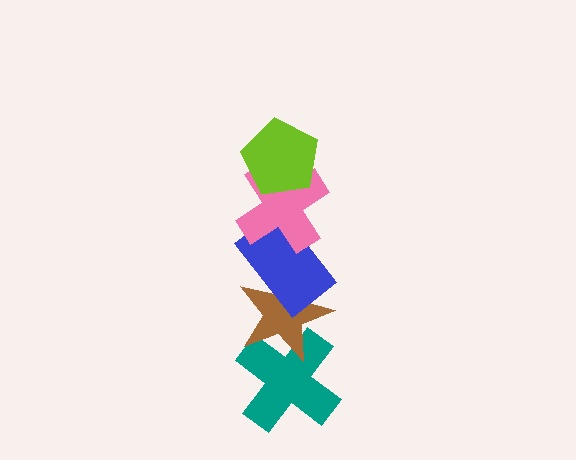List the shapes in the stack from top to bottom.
From top to bottom: the lime pentagon, the pink cross, the blue rectangle, the brown star, the teal cross.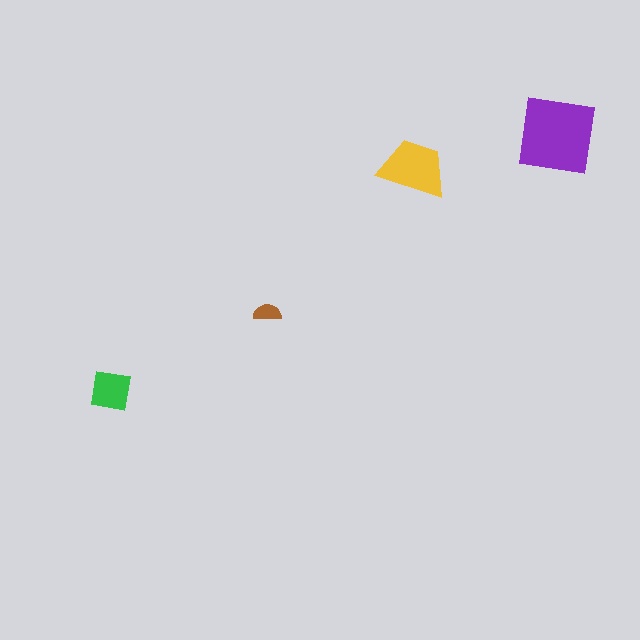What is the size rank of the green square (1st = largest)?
3rd.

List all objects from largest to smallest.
The purple square, the yellow trapezoid, the green square, the brown semicircle.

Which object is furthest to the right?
The purple square is rightmost.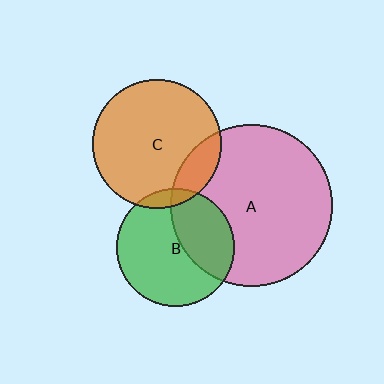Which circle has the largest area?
Circle A (pink).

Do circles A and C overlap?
Yes.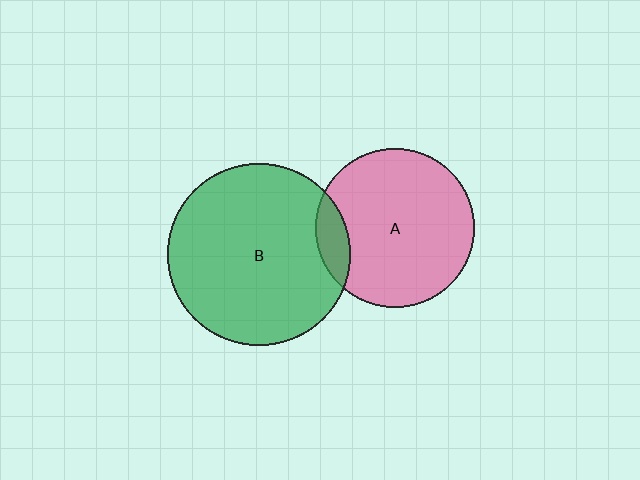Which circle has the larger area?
Circle B (green).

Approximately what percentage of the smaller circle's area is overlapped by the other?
Approximately 10%.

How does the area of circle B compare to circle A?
Approximately 1.3 times.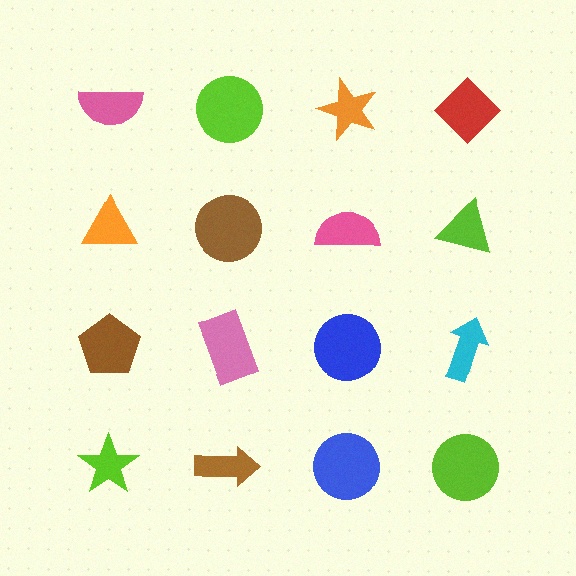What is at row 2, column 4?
A lime triangle.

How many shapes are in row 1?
4 shapes.